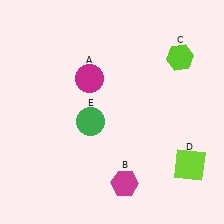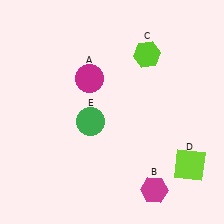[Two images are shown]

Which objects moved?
The objects that moved are: the magenta hexagon (B), the lime hexagon (C).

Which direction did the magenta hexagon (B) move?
The magenta hexagon (B) moved right.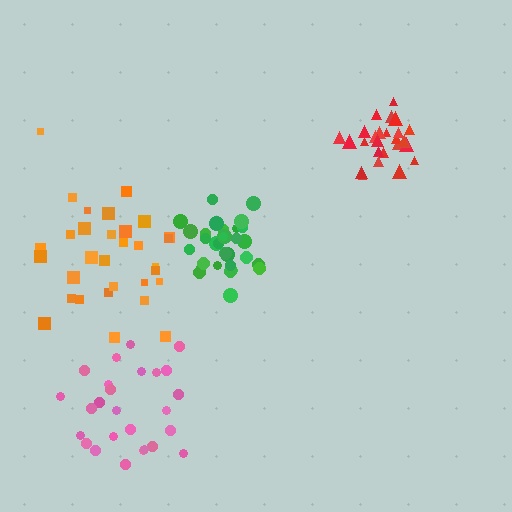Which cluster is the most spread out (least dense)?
Orange.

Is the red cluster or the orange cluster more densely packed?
Red.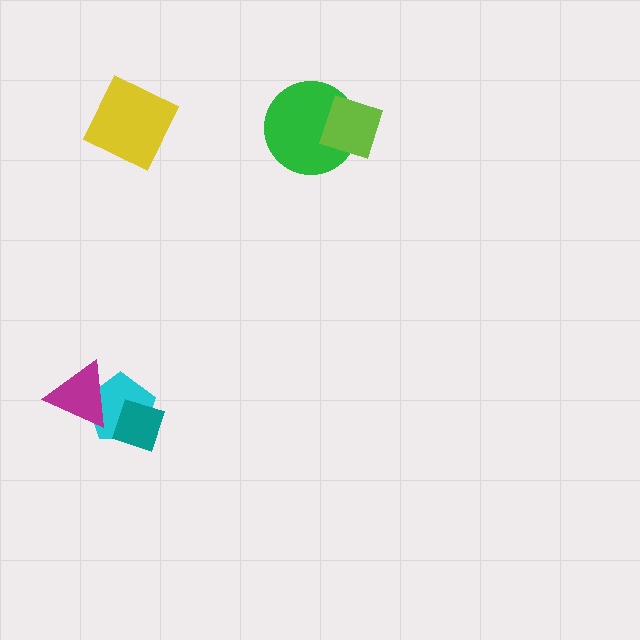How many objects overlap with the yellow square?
0 objects overlap with the yellow square.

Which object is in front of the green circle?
The lime diamond is in front of the green circle.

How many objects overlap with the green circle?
1 object overlaps with the green circle.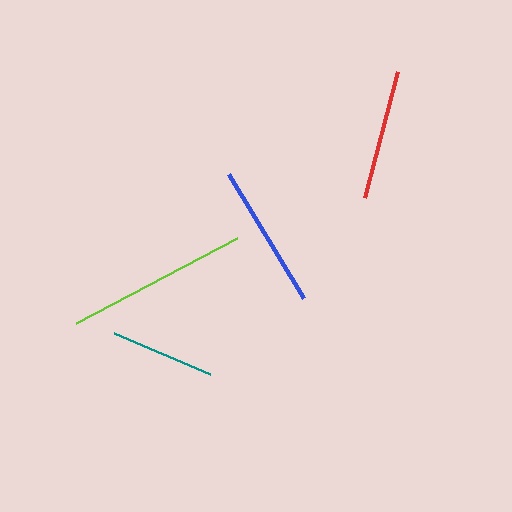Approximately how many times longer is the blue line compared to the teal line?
The blue line is approximately 1.4 times the length of the teal line.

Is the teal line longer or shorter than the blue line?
The blue line is longer than the teal line.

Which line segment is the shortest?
The teal line is the shortest at approximately 104 pixels.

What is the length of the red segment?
The red segment is approximately 131 pixels long.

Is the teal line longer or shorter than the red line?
The red line is longer than the teal line.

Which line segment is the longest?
The lime line is the longest at approximately 182 pixels.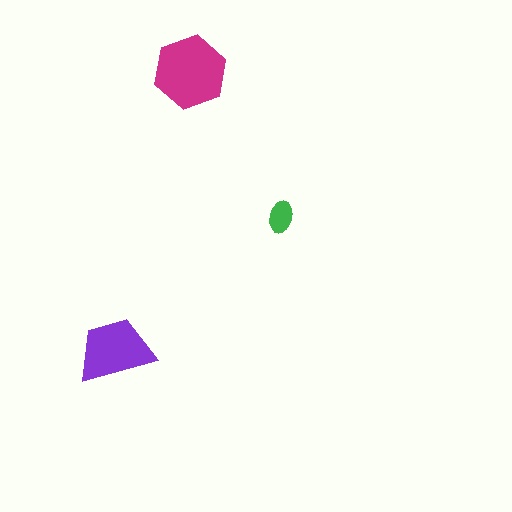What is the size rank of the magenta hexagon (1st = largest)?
1st.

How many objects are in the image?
There are 3 objects in the image.